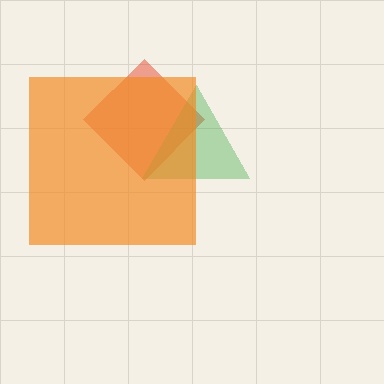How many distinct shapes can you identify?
There are 3 distinct shapes: a red diamond, a green triangle, an orange square.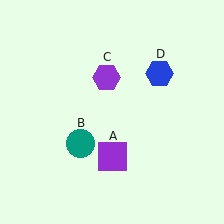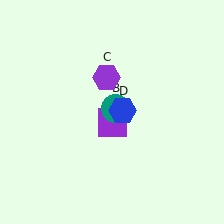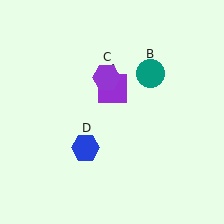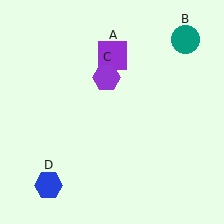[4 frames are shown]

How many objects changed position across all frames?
3 objects changed position: purple square (object A), teal circle (object B), blue hexagon (object D).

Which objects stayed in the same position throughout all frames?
Purple hexagon (object C) remained stationary.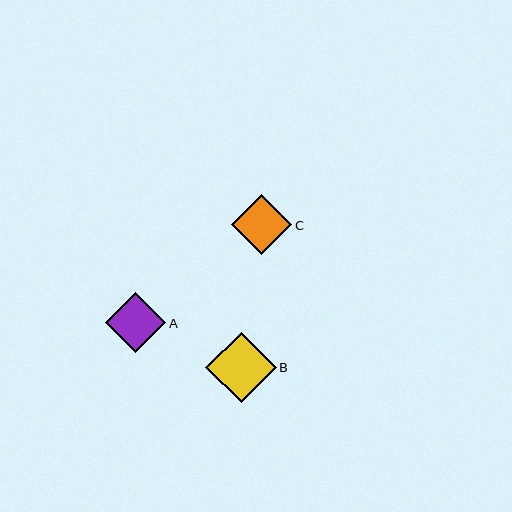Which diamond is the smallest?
Diamond A is the smallest with a size of approximately 60 pixels.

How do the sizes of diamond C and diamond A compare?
Diamond C and diamond A are approximately the same size.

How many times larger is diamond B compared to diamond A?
Diamond B is approximately 1.2 times the size of diamond A.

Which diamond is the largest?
Diamond B is the largest with a size of approximately 70 pixels.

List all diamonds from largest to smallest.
From largest to smallest: B, C, A.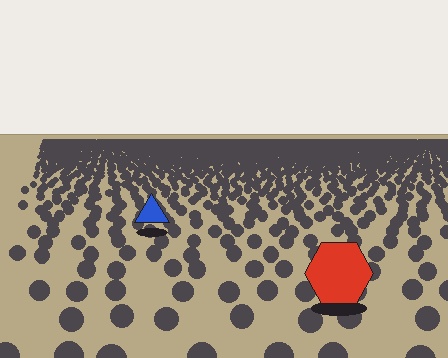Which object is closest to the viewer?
The red hexagon is closest. The texture marks near it are larger and more spread out.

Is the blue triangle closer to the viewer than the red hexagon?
No. The red hexagon is closer — you can tell from the texture gradient: the ground texture is coarser near it.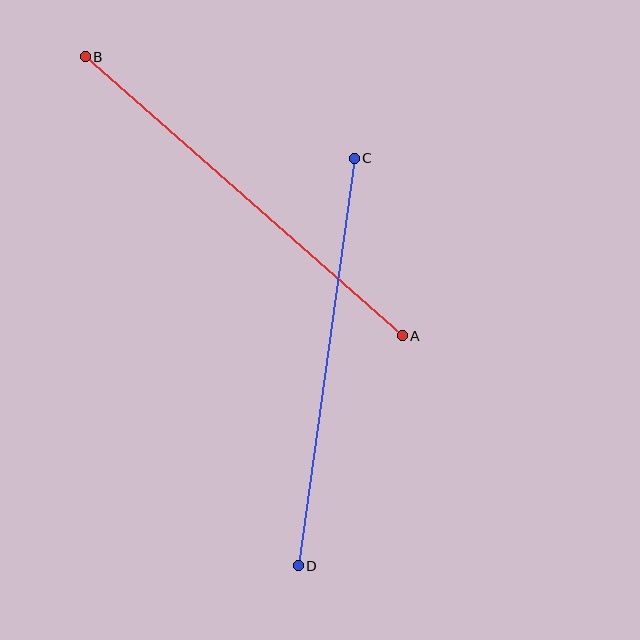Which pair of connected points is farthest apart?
Points A and B are farthest apart.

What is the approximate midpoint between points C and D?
The midpoint is at approximately (326, 362) pixels.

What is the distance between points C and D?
The distance is approximately 411 pixels.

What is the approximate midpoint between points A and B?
The midpoint is at approximately (244, 196) pixels.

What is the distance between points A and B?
The distance is approximately 422 pixels.